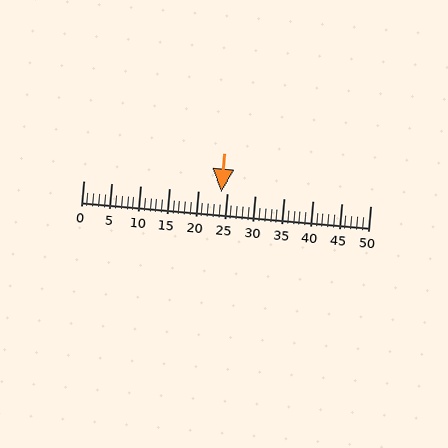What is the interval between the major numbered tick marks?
The major tick marks are spaced 5 units apart.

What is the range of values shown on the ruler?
The ruler shows values from 0 to 50.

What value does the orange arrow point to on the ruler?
The orange arrow points to approximately 24.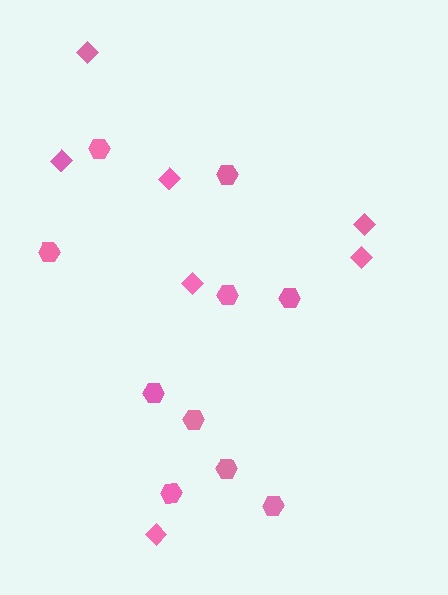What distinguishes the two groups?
There are 2 groups: one group of hexagons (10) and one group of diamonds (7).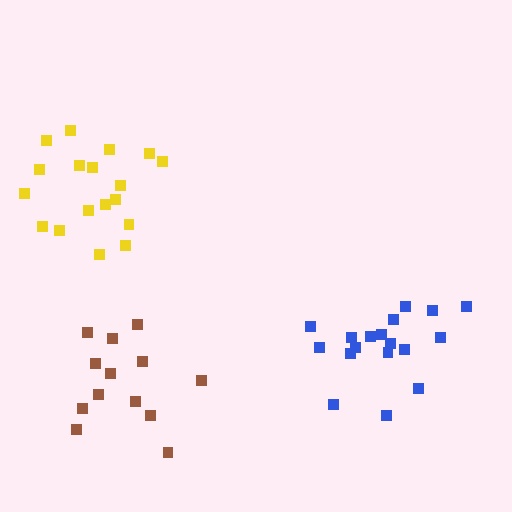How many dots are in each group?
Group 1: 18 dots, Group 2: 13 dots, Group 3: 18 dots (49 total).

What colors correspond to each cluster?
The clusters are colored: blue, brown, yellow.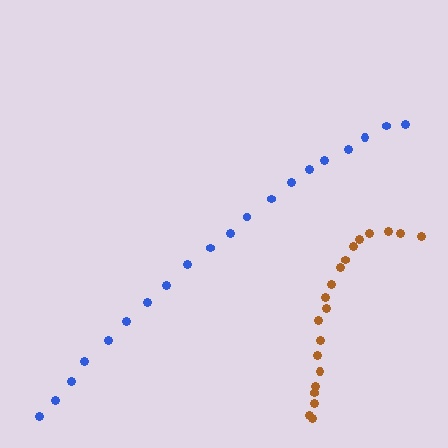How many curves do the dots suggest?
There are 2 distinct paths.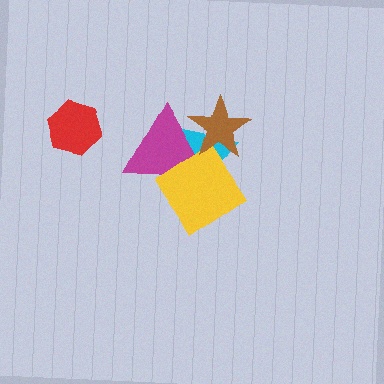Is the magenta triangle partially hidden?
Yes, it is partially covered by another shape.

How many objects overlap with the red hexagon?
0 objects overlap with the red hexagon.